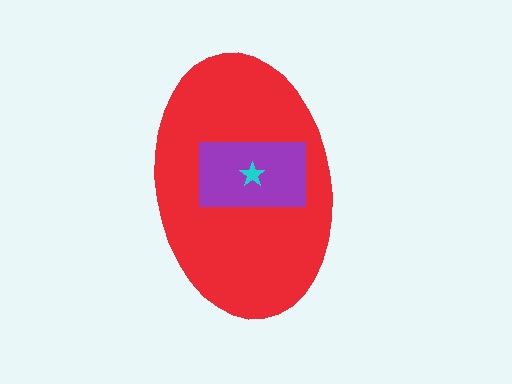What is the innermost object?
The cyan star.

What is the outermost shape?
The red ellipse.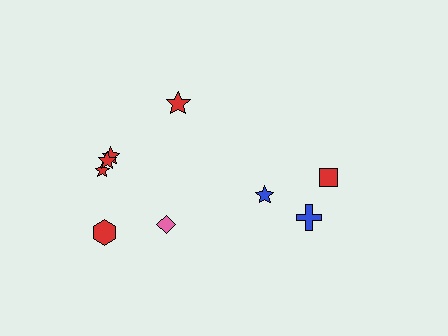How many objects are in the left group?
There are 6 objects.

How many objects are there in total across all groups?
There are 9 objects.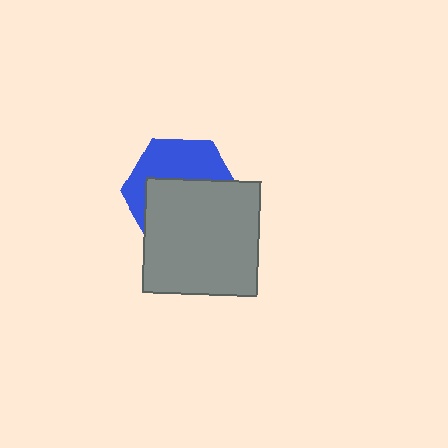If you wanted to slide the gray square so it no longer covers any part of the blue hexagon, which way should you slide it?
Slide it down — that is the most direct way to separate the two shapes.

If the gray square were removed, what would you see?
You would see the complete blue hexagon.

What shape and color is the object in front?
The object in front is a gray square.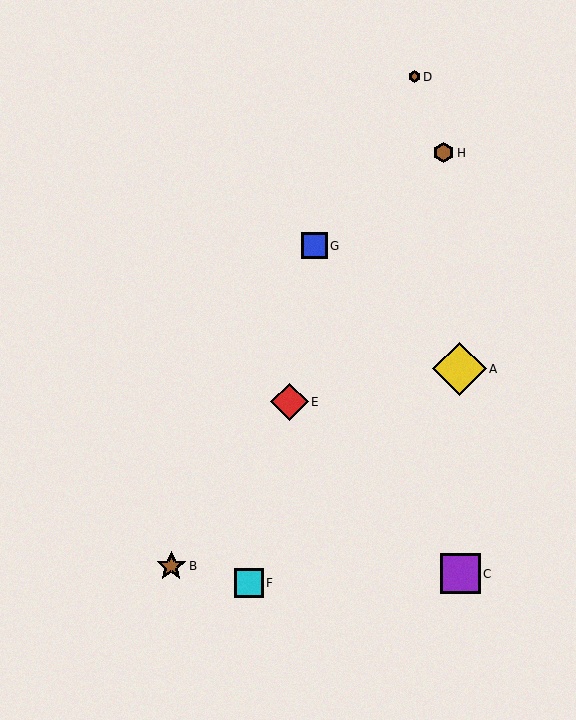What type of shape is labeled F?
Shape F is a cyan square.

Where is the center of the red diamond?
The center of the red diamond is at (290, 402).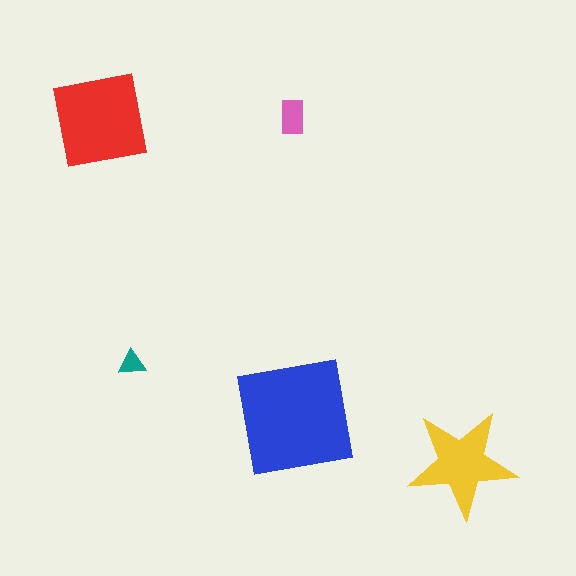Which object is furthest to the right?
The yellow star is rightmost.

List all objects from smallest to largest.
The teal triangle, the pink rectangle, the yellow star, the red square, the blue square.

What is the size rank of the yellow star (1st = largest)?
3rd.